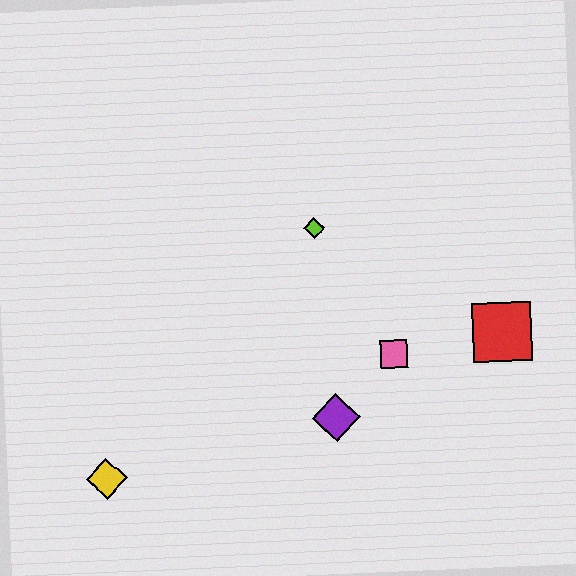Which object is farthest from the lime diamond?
The yellow diamond is farthest from the lime diamond.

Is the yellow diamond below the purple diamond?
Yes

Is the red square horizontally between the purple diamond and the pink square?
No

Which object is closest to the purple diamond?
The pink square is closest to the purple diamond.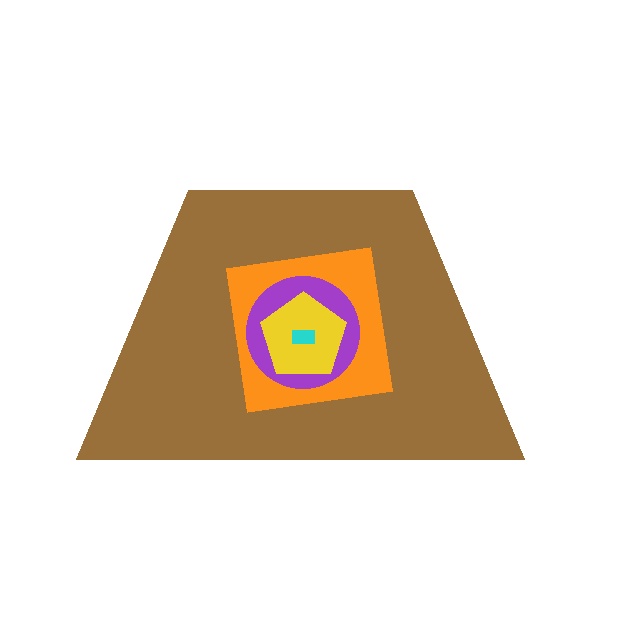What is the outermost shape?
The brown trapezoid.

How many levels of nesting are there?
5.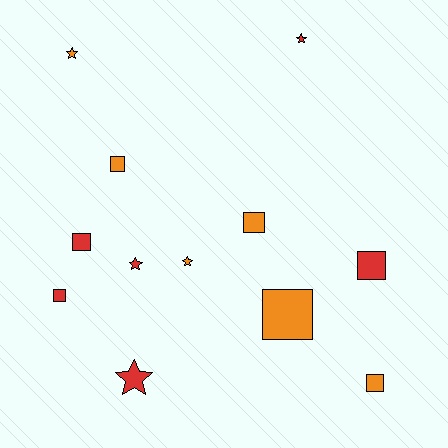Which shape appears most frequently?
Square, with 7 objects.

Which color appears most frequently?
Orange, with 6 objects.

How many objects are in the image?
There are 12 objects.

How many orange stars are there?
There are 2 orange stars.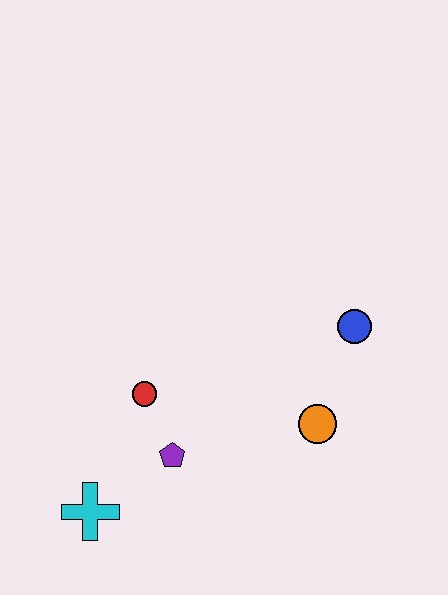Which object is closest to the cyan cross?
The purple pentagon is closest to the cyan cross.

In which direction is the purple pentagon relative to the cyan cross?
The purple pentagon is to the right of the cyan cross.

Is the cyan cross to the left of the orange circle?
Yes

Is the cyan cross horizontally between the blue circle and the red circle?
No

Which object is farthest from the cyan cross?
The blue circle is farthest from the cyan cross.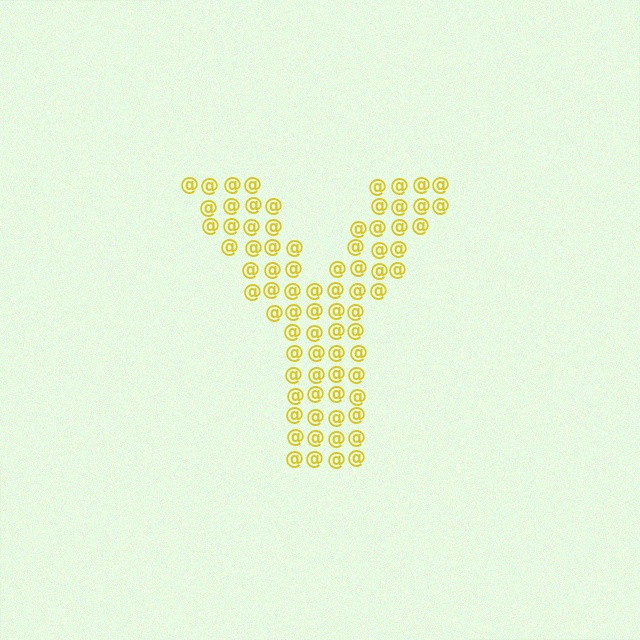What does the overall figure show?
The overall figure shows the letter Y.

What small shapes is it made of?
It is made of small at signs.